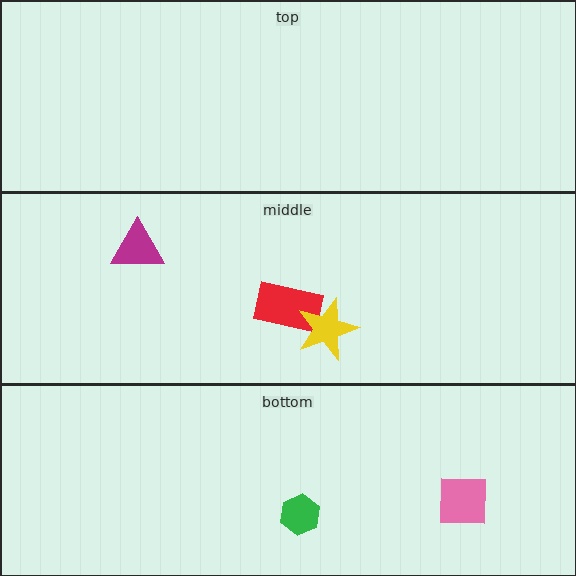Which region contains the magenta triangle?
The middle region.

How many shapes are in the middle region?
3.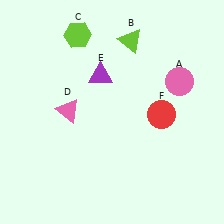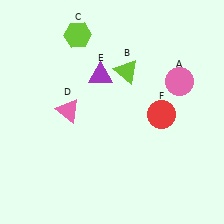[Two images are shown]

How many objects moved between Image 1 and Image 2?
1 object moved between the two images.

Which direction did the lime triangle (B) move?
The lime triangle (B) moved down.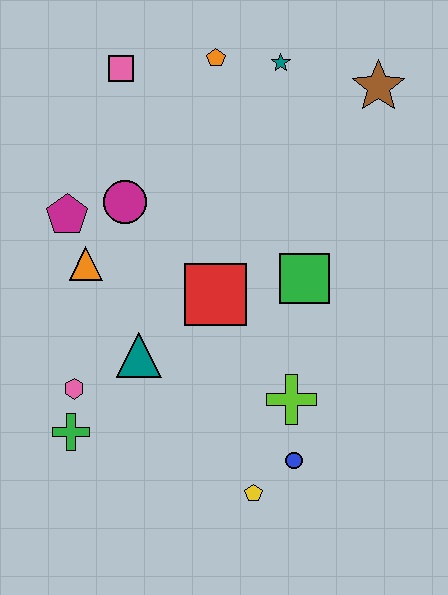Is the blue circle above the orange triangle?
No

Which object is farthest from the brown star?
The green cross is farthest from the brown star.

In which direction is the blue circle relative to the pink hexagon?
The blue circle is to the right of the pink hexagon.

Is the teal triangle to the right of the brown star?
No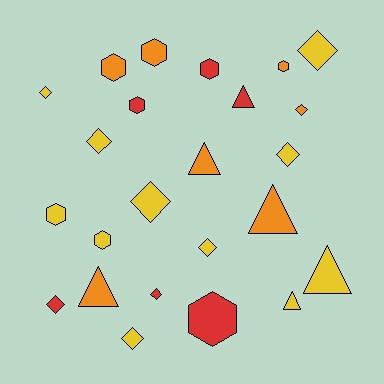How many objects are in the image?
There are 24 objects.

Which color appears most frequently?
Yellow, with 11 objects.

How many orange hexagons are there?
There are 3 orange hexagons.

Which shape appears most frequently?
Diamond, with 10 objects.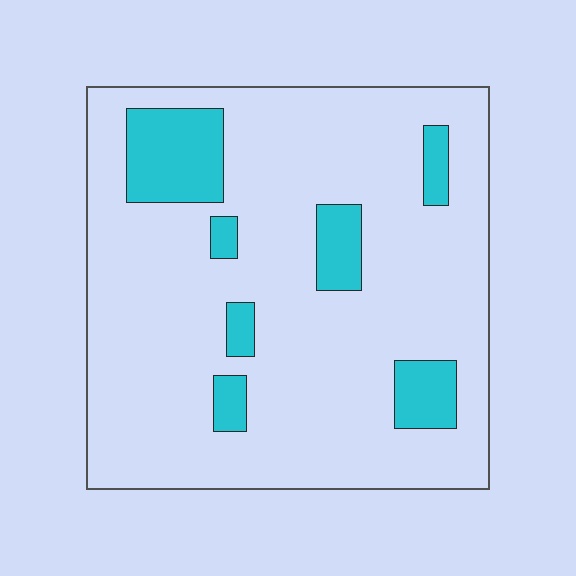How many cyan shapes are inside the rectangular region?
7.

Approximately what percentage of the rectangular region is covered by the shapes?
Approximately 15%.